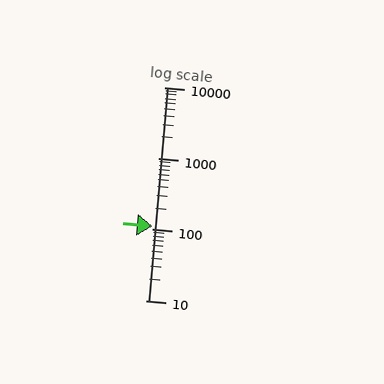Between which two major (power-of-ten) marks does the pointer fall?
The pointer is between 100 and 1000.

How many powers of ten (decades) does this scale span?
The scale spans 3 decades, from 10 to 10000.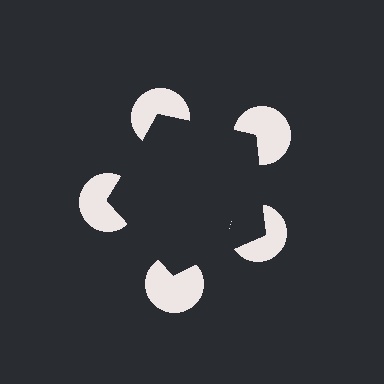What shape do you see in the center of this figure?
An illusory pentagon — its edges are inferred from the aligned wedge cuts in the pac-man discs, not physically drawn.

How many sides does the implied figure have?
5 sides.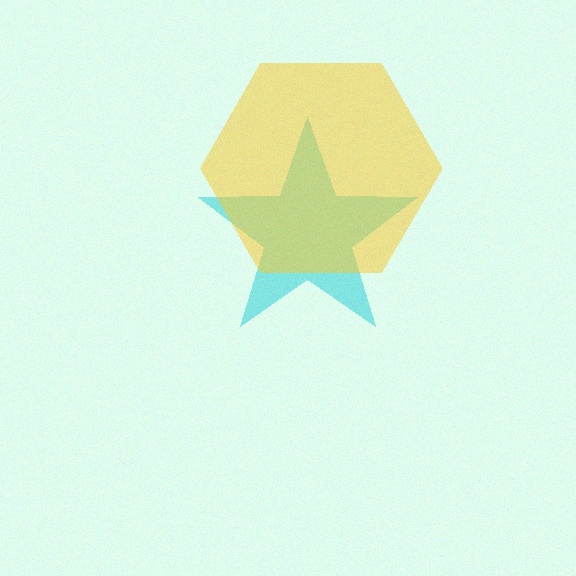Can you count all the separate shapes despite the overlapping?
Yes, there are 2 separate shapes.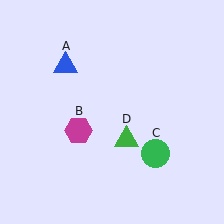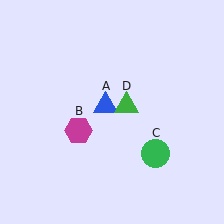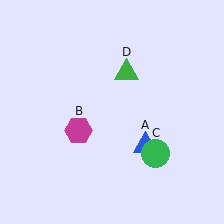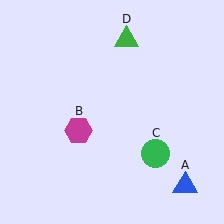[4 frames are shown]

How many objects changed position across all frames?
2 objects changed position: blue triangle (object A), green triangle (object D).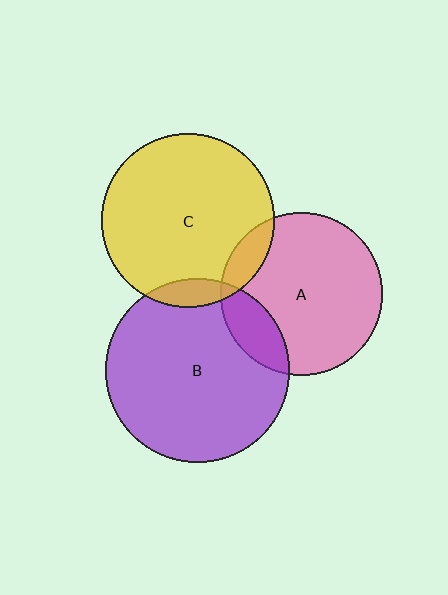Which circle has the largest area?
Circle B (purple).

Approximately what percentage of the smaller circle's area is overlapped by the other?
Approximately 10%.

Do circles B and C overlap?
Yes.